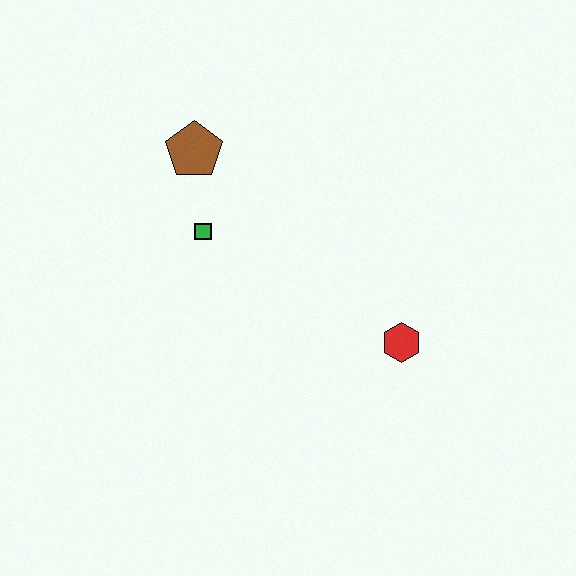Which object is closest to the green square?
The brown pentagon is closest to the green square.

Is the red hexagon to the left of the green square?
No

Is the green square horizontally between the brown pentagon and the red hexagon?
Yes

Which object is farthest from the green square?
The red hexagon is farthest from the green square.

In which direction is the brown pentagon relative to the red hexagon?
The brown pentagon is to the left of the red hexagon.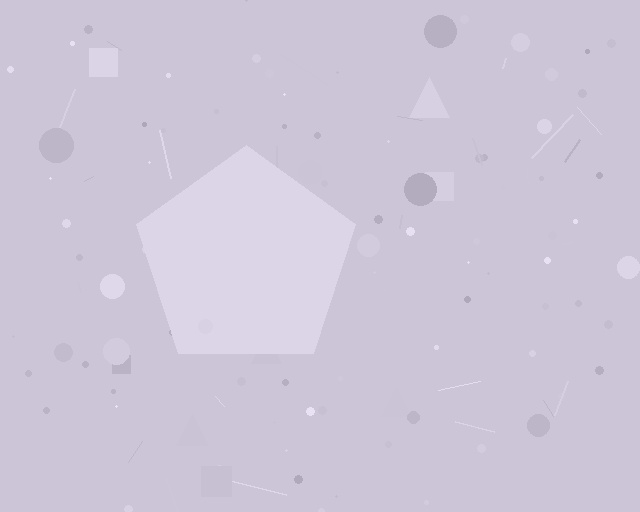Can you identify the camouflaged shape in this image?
The camouflaged shape is a pentagon.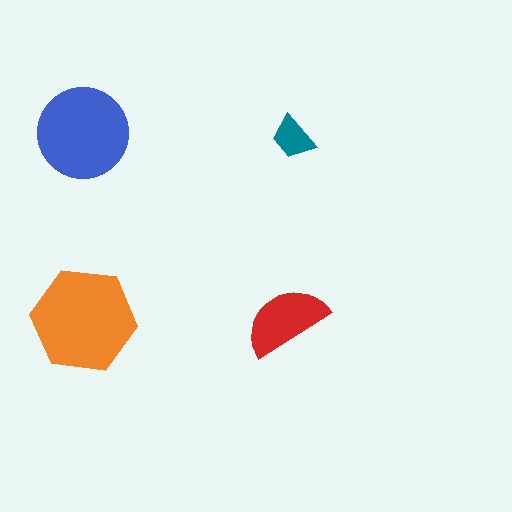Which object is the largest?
The orange hexagon.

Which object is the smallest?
The teal trapezoid.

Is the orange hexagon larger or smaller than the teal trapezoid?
Larger.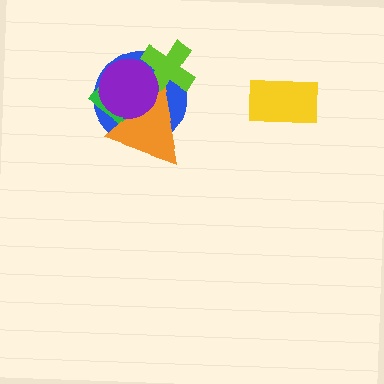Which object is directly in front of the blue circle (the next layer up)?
The lime cross is directly in front of the blue circle.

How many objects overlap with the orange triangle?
4 objects overlap with the orange triangle.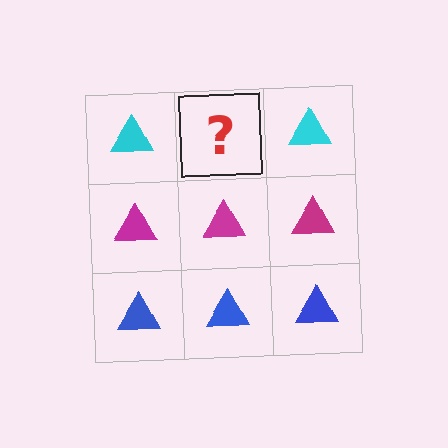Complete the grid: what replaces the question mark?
The question mark should be replaced with a cyan triangle.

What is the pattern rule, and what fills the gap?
The rule is that each row has a consistent color. The gap should be filled with a cyan triangle.